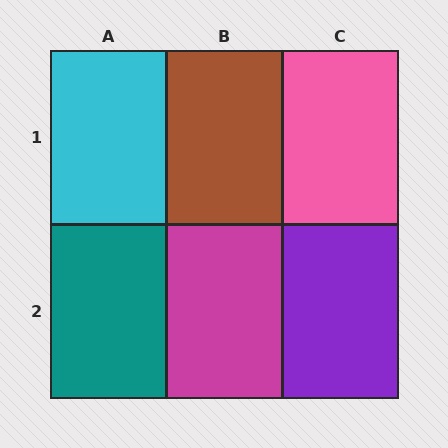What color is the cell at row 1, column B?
Brown.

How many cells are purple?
1 cell is purple.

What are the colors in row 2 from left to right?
Teal, magenta, purple.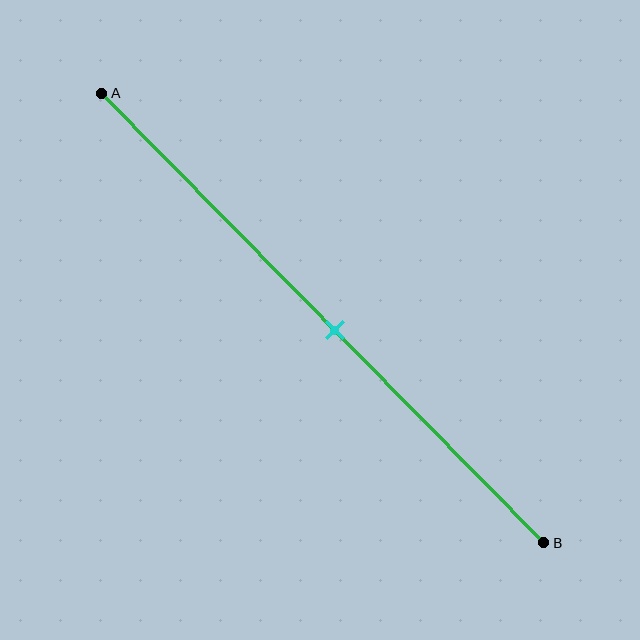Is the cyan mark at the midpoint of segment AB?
Yes, the mark is approximately at the midpoint.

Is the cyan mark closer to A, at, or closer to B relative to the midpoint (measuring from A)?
The cyan mark is approximately at the midpoint of segment AB.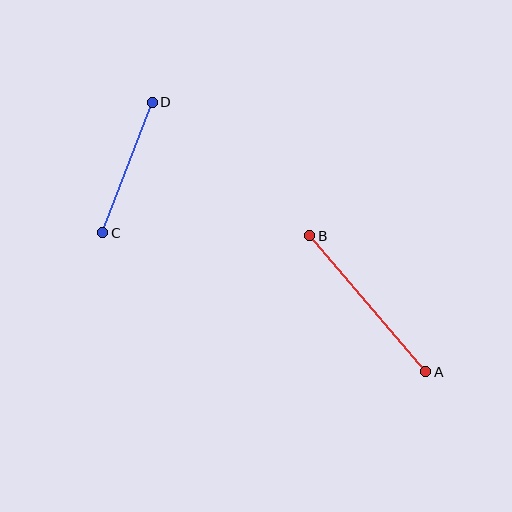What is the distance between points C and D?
The distance is approximately 140 pixels.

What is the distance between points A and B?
The distance is approximately 179 pixels.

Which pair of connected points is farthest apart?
Points A and B are farthest apart.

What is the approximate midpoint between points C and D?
The midpoint is at approximately (127, 167) pixels.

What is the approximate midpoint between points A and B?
The midpoint is at approximately (368, 304) pixels.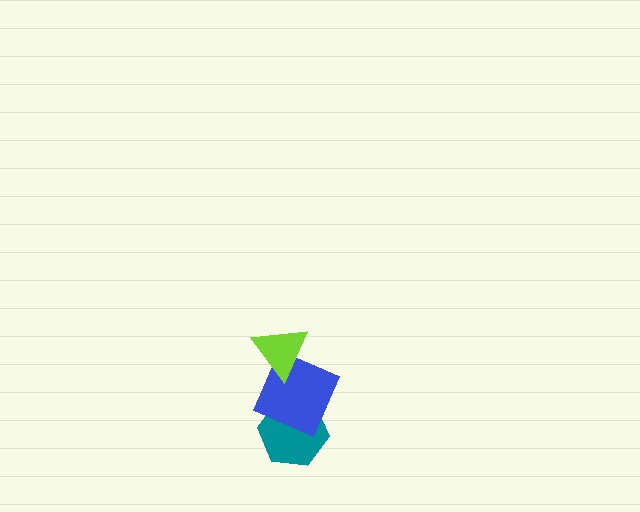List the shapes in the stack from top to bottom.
From top to bottom: the lime triangle, the blue square, the teal hexagon.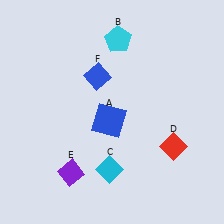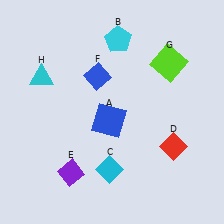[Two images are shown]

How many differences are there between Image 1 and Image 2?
There are 2 differences between the two images.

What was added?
A lime square (G), a cyan triangle (H) were added in Image 2.